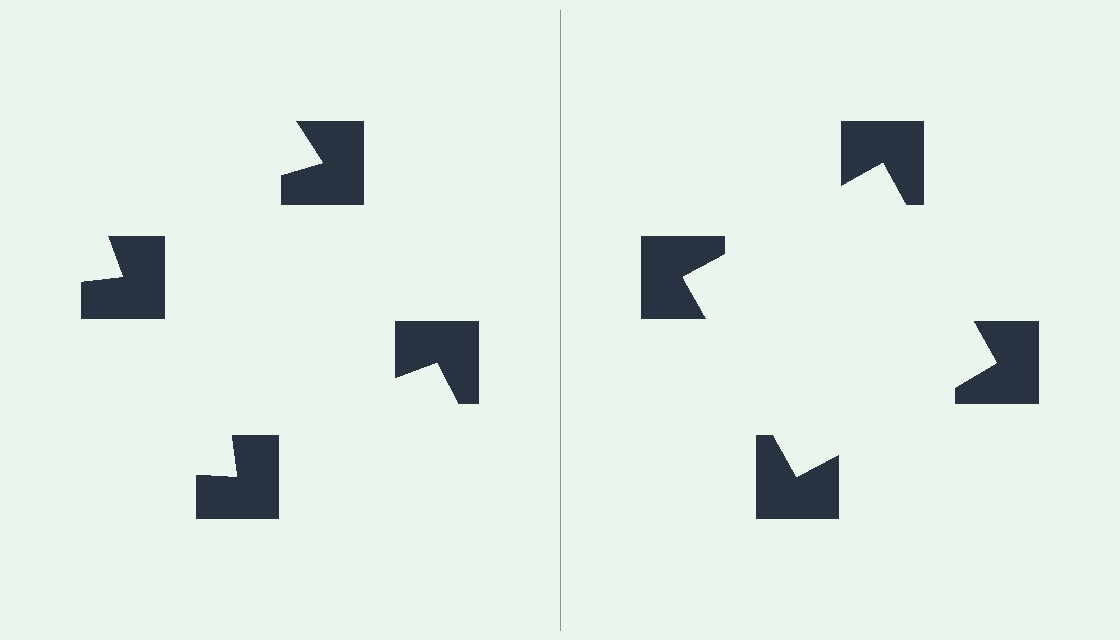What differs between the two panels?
The notched squares are positioned identically on both sides; only the wedge orientations differ. On the right they align to a square; on the left they are misaligned.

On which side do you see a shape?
An illusory square appears on the right side. On the left side the wedge cuts are rotated, so no coherent shape forms.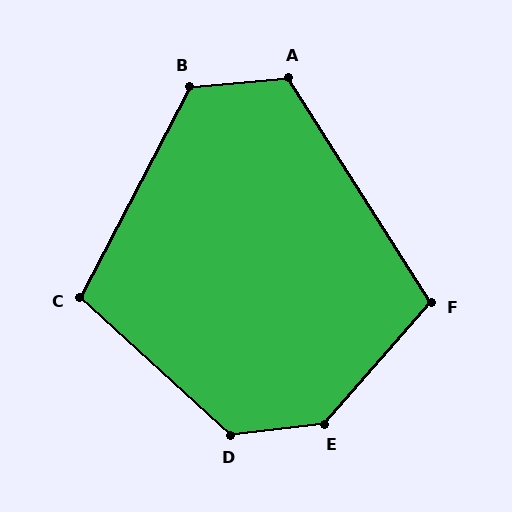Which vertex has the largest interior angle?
E, at approximately 138 degrees.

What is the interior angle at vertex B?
Approximately 123 degrees (obtuse).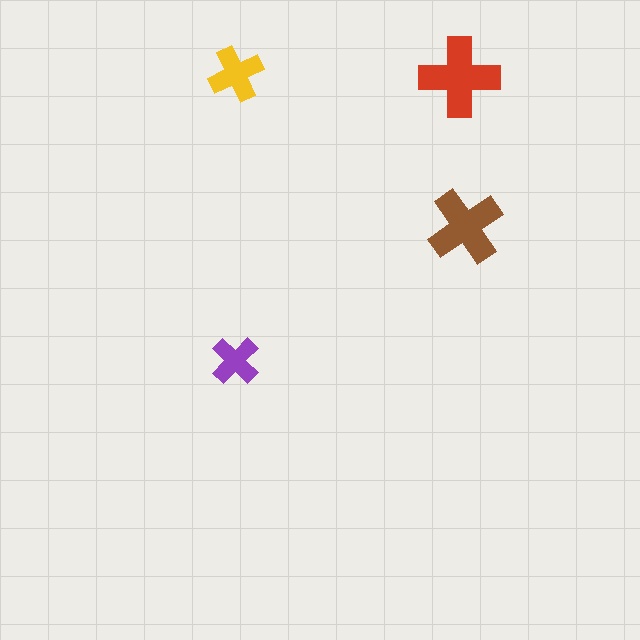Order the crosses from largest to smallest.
the red one, the brown one, the yellow one, the purple one.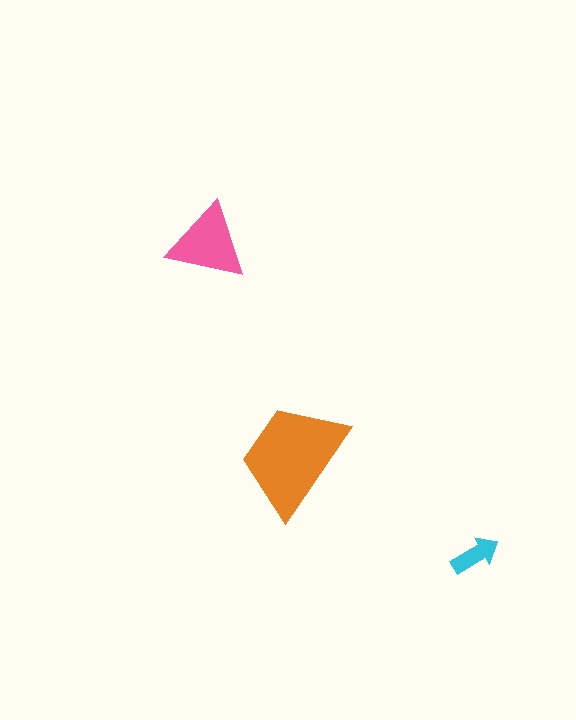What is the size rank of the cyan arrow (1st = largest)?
3rd.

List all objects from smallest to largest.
The cyan arrow, the pink triangle, the orange trapezoid.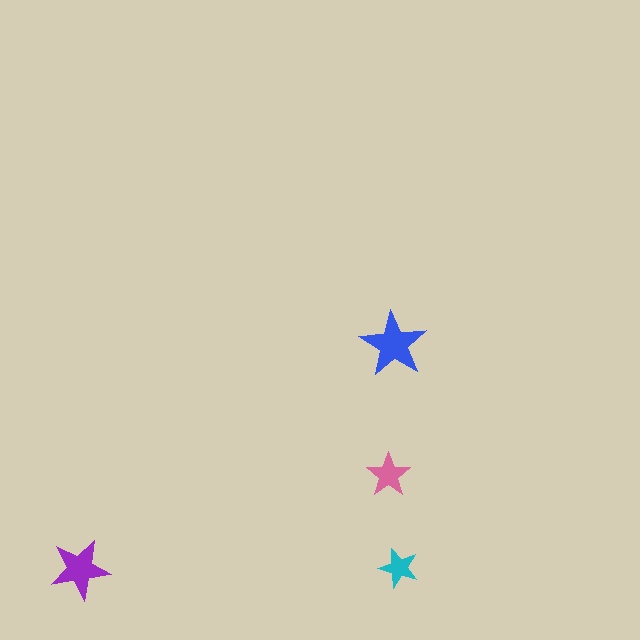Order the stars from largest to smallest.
the blue one, the purple one, the pink one, the cyan one.